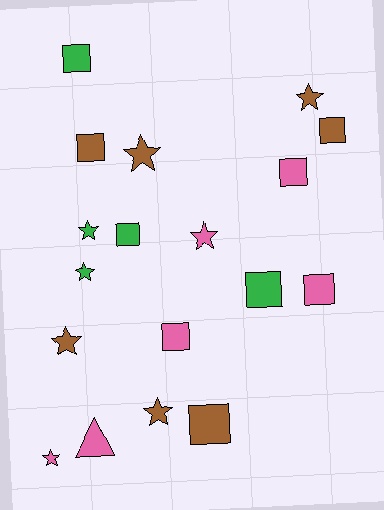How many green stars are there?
There are 2 green stars.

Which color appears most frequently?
Brown, with 7 objects.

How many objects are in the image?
There are 18 objects.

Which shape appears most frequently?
Square, with 9 objects.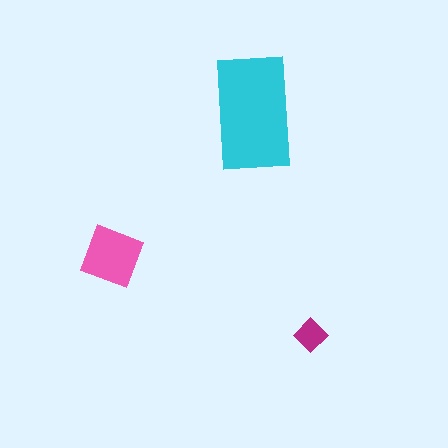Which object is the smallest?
The magenta diamond.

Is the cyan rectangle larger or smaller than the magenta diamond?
Larger.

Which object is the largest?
The cyan rectangle.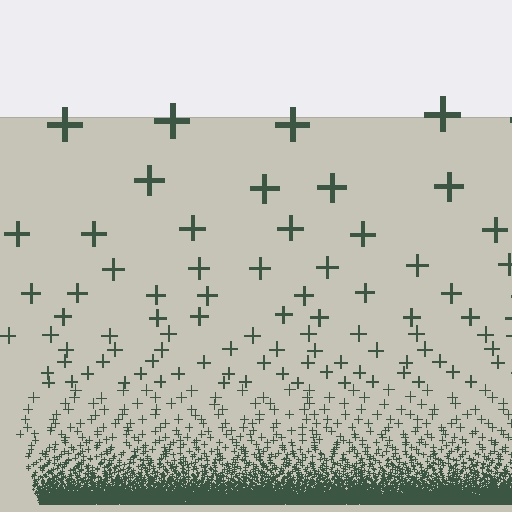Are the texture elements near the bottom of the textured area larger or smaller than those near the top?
Smaller. The gradient is inverted — elements near the bottom are smaller and denser.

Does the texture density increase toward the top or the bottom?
Density increases toward the bottom.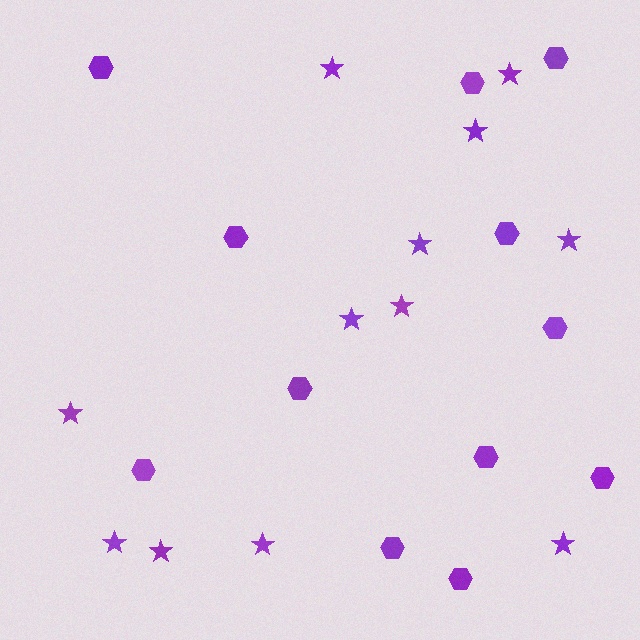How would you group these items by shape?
There are 2 groups: one group of hexagons (12) and one group of stars (12).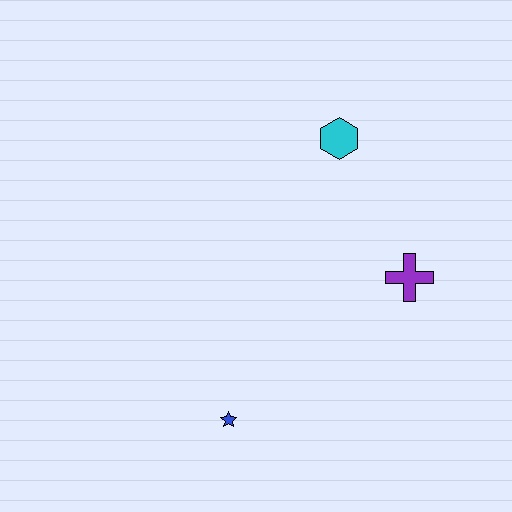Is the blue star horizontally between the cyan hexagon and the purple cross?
No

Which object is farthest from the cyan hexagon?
The blue star is farthest from the cyan hexagon.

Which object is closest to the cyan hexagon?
The purple cross is closest to the cyan hexagon.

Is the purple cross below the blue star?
No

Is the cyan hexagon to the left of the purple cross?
Yes